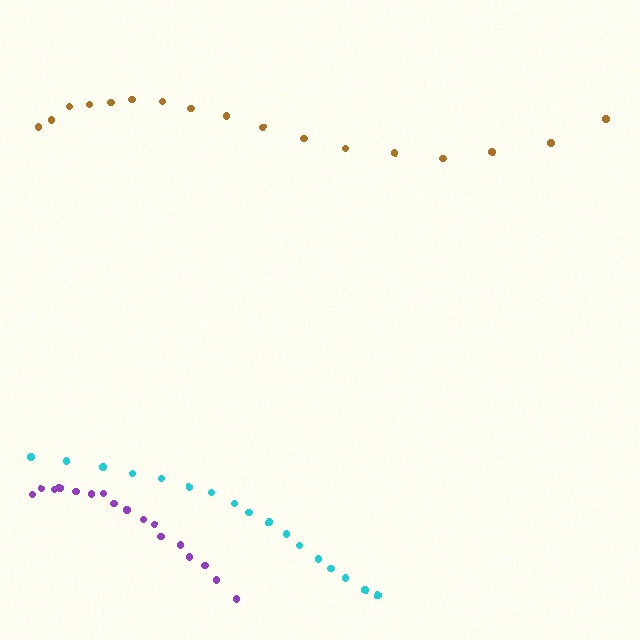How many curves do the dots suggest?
There are 3 distinct paths.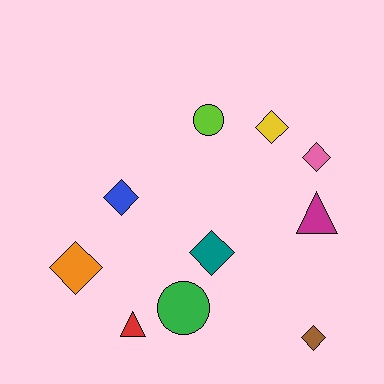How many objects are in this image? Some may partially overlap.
There are 10 objects.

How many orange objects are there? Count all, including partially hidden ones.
There is 1 orange object.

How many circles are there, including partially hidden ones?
There are 2 circles.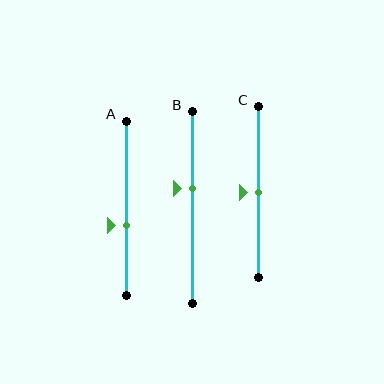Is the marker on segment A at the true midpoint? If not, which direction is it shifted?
No, the marker on segment A is shifted downward by about 10% of the segment length.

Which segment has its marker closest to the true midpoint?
Segment C has its marker closest to the true midpoint.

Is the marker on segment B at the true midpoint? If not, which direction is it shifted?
No, the marker on segment B is shifted upward by about 10% of the segment length.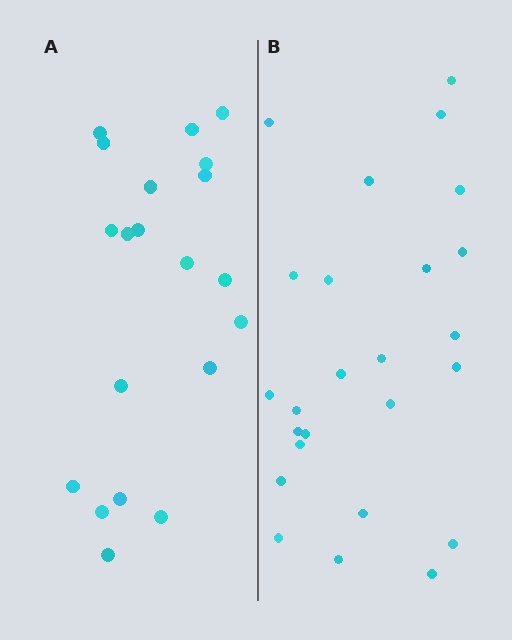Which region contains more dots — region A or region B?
Region B (the right region) has more dots.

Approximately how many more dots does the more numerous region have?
Region B has about 5 more dots than region A.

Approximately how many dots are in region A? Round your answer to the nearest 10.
About 20 dots.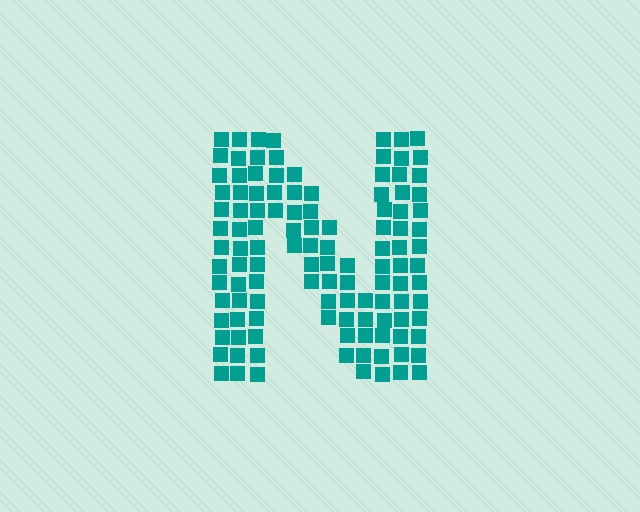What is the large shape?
The large shape is the letter N.